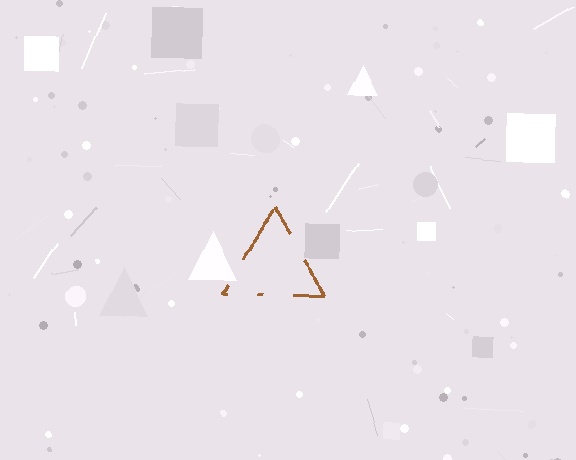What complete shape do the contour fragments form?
The contour fragments form a triangle.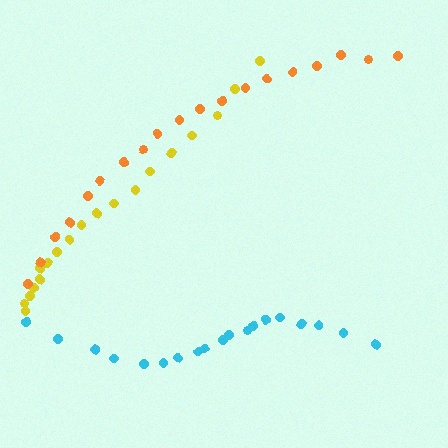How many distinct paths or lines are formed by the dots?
There are 3 distinct paths.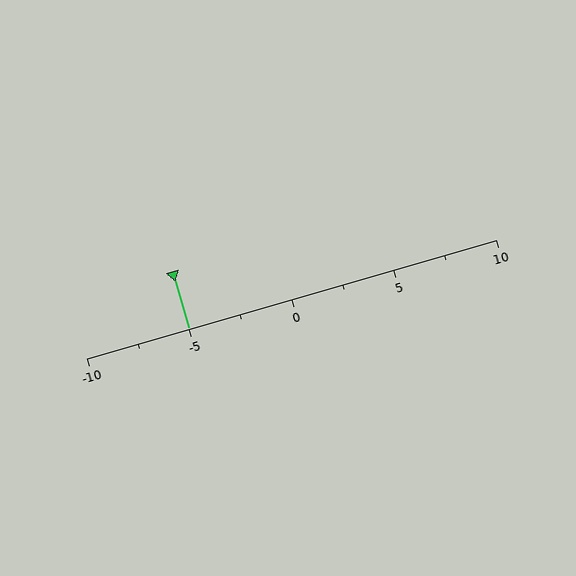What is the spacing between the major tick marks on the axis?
The major ticks are spaced 5 apart.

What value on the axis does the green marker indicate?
The marker indicates approximately -5.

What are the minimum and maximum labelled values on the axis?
The axis runs from -10 to 10.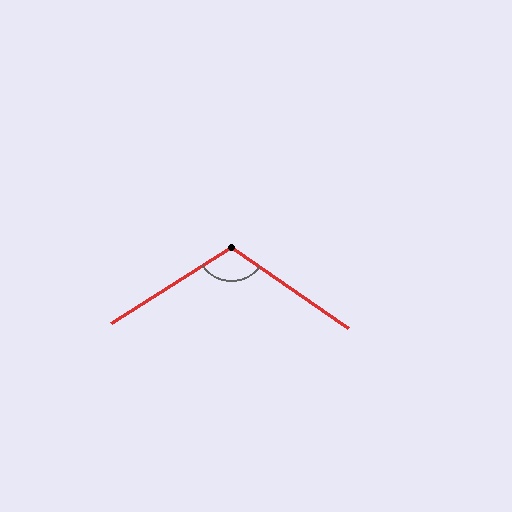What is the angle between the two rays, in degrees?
Approximately 112 degrees.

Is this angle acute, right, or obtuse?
It is obtuse.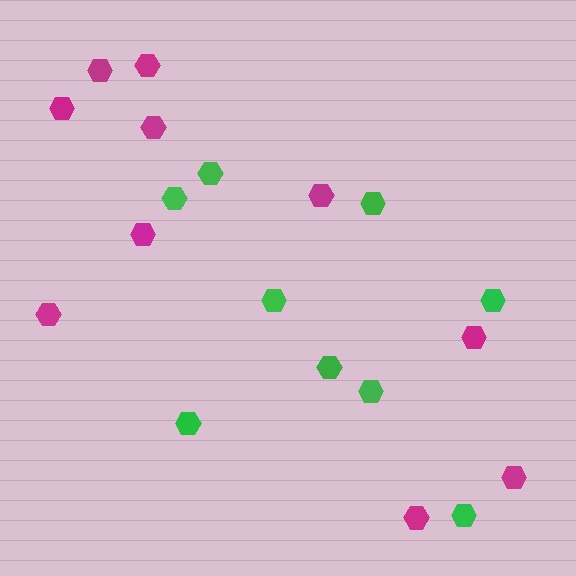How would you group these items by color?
There are 2 groups: one group of magenta hexagons (10) and one group of green hexagons (9).